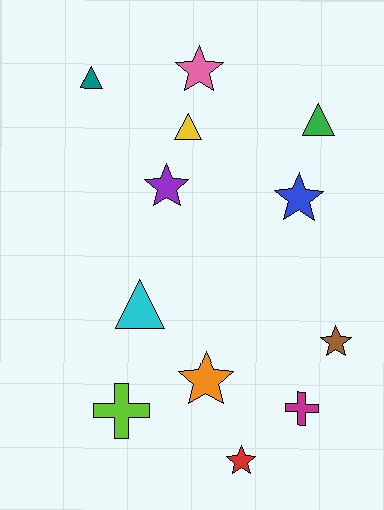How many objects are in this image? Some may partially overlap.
There are 12 objects.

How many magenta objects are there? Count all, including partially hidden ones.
There is 1 magenta object.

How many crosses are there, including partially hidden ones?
There are 2 crosses.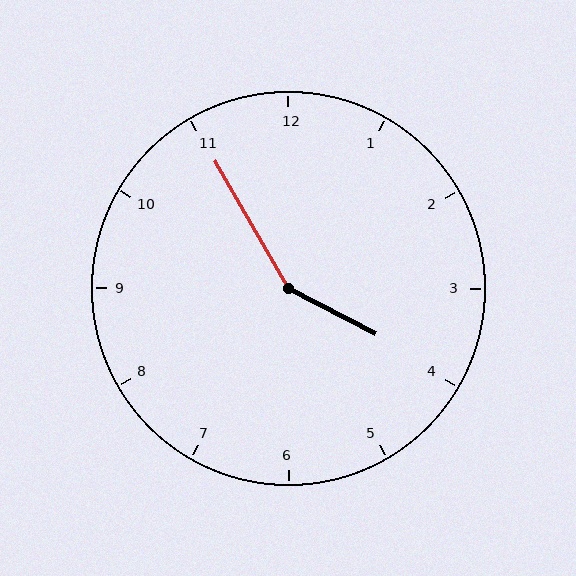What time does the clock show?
3:55.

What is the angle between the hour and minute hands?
Approximately 148 degrees.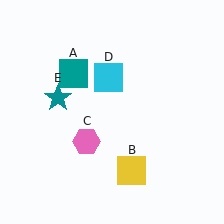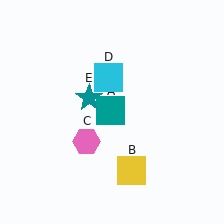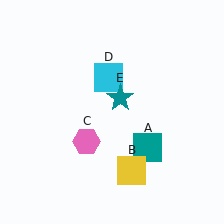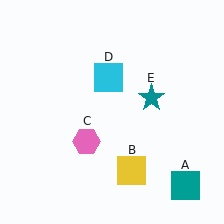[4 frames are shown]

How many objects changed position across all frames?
2 objects changed position: teal square (object A), teal star (object E).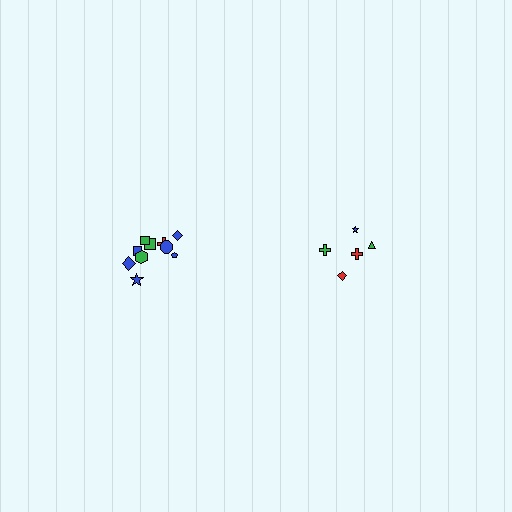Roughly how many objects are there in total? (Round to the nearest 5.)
Roughly 15 objects in total.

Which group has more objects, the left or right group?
The left group.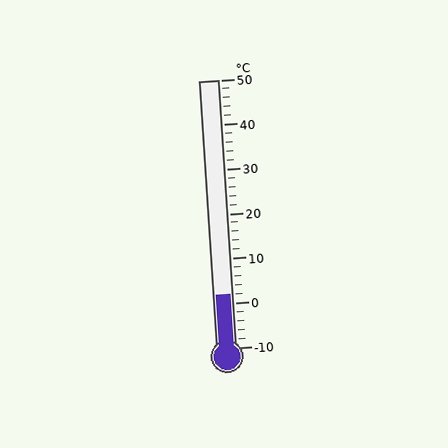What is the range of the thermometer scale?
The thermometer scale ranges from -10°C to 50°C.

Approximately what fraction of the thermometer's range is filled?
The thermometer is filled to approximately 20% of its range.